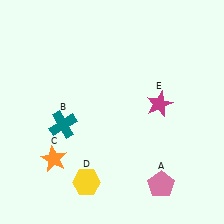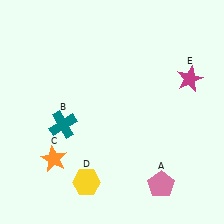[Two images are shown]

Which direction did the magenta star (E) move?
The magenta star (E) moved right.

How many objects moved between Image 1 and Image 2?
1 object moved between the two images.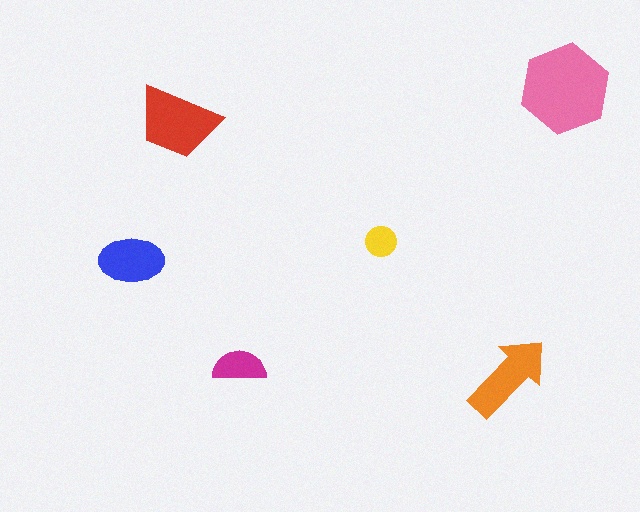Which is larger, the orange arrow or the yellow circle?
The orange arrow.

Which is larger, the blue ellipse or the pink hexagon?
The pink hexagon.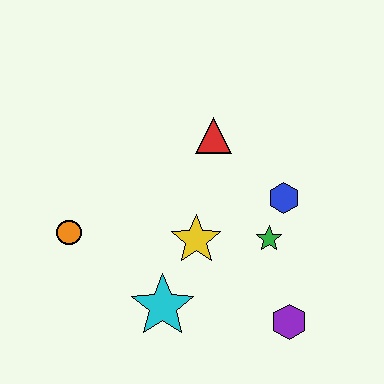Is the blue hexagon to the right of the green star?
Yes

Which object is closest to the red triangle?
The blue hexagon is closest to the red triangle.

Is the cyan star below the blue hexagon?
Yes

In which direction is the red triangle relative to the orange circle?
The red triangle is to the right of the orange circle.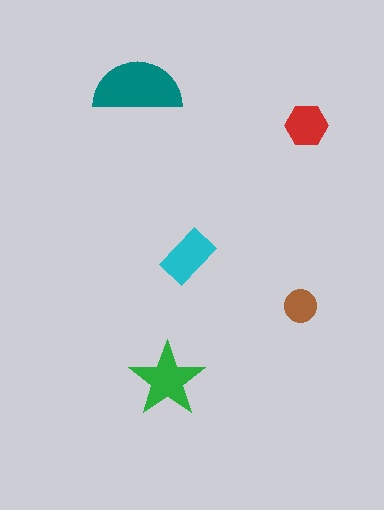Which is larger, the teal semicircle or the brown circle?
The teal semicircle.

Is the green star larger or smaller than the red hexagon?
Larger.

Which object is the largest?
The teal semicircle.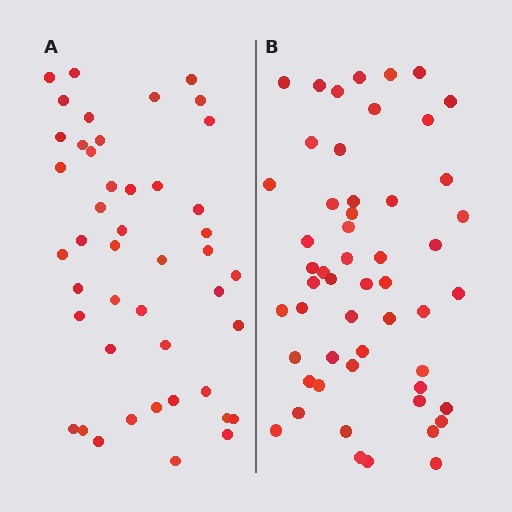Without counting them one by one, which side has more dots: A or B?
Region B (the right region) has more dots.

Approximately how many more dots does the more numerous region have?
Region B has roughly 8 or so more dots than region A.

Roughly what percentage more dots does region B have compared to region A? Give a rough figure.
About 20% more.